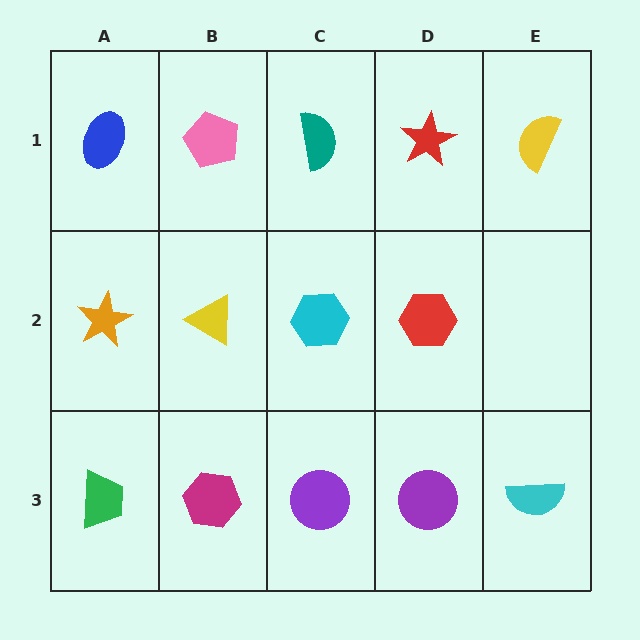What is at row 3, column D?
A purple circle.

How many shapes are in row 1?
5 shapes.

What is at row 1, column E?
A yellow semicircle.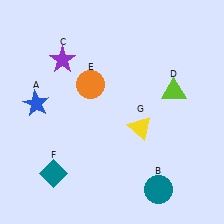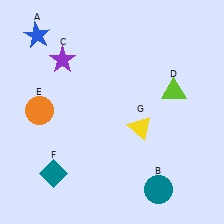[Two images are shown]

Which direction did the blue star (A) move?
The blue star (A) moved up.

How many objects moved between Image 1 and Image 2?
2 objects moved between the two images.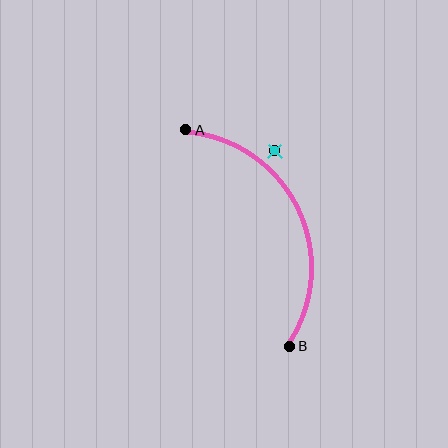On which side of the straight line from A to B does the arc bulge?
The arc bulges to the right of the straight line connecting A and B.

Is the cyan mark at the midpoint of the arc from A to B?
No — the cyan mark does not lie on the arc at all. It sits slightly outside the curve.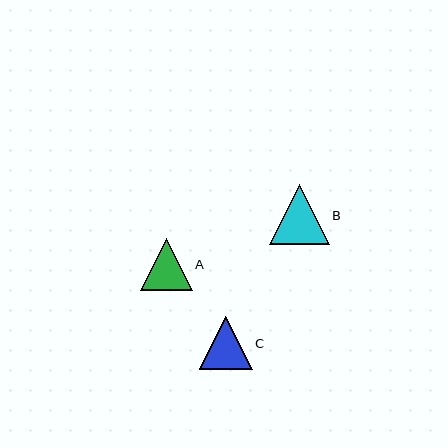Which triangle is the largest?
Triangle B is the largest with a size of approximately 60 pixels.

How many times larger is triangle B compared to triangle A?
Triangle B is approximately 1.2 times the size of triangle A.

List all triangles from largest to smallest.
From largest to smallest: B, C, A.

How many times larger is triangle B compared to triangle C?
Triangle B is approximately 1.1 times the size of triangle C.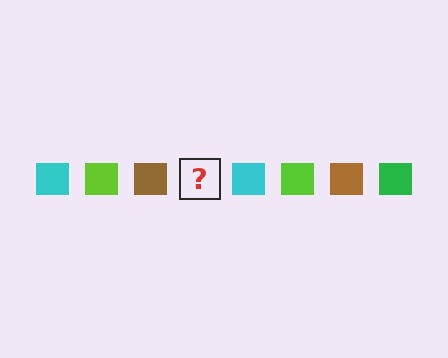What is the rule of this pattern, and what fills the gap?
The rule is that the pattern cycles through cyan, lime, brown, green squares. The gap should be filled with a green square.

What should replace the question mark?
The question mark should be replaced with a green square.